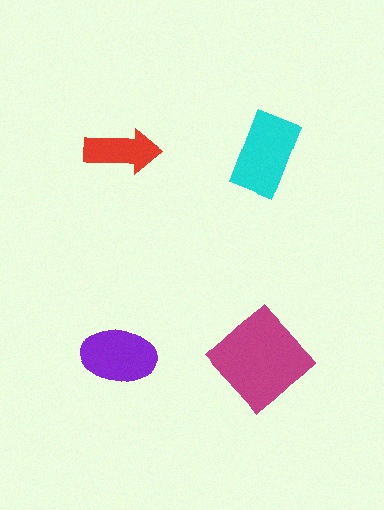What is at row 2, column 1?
A purple ellipse.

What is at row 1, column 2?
A cyan rectangle.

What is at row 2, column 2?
A magenta diamond.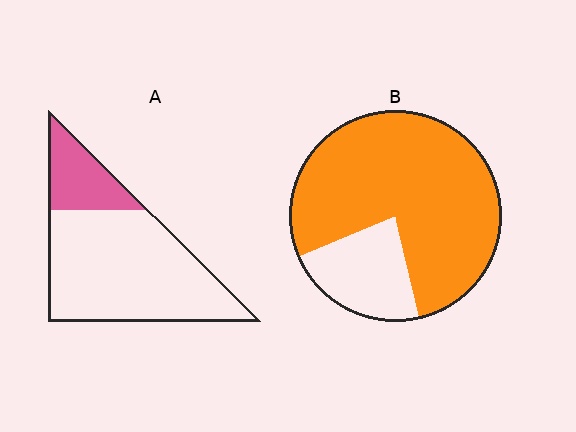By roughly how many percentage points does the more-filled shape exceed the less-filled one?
By roughly 55 percentage points (B over A).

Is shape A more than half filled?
No.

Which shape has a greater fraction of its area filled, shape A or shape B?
Shape B.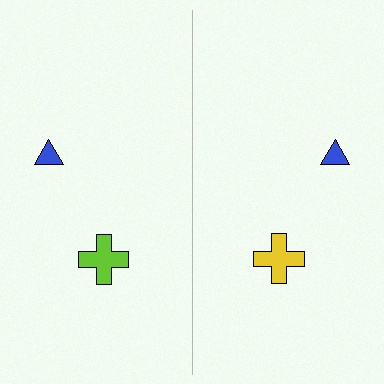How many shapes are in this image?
There are 4 shapes in this image.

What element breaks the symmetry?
The yellow cross on the right side breaks the symmetry — its mirror counterpart is lime.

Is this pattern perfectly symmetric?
No, the pattern is not perfectly symmetric. The yellow cross on the right side breaks the symmetry — its mirror counterpart is lime.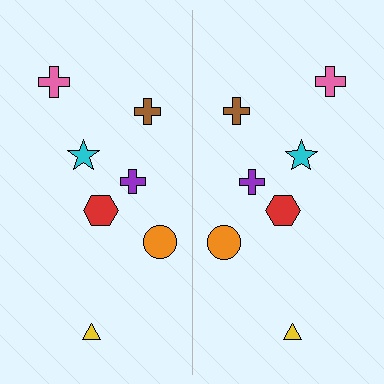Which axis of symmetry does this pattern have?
The pattern has a vertical axis of symmetry running through the center of the image.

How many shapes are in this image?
There are 14 shapes in this image.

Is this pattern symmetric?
Yes, this pattern has bilateral (reflection) symmetry.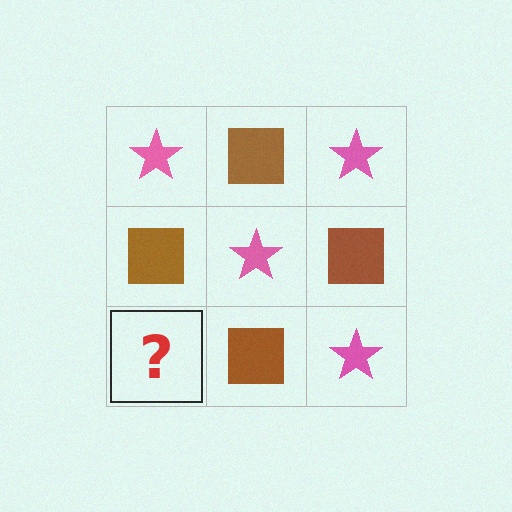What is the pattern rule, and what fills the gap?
The rule is that it alternates pink star and brown square in a checkerboard pattern. The gap should be filled with a pink star.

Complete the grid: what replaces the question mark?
The question mark should be replaced with a pink star.